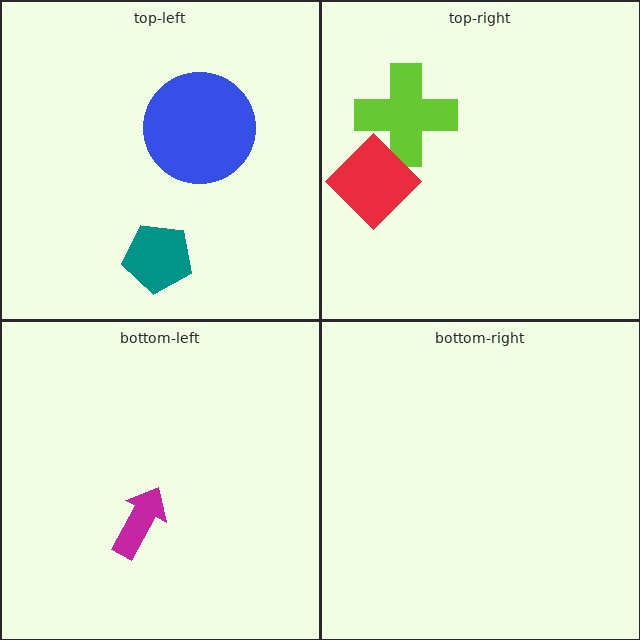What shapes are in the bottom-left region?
The magenta arrow.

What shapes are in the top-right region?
The lime cross, the red diamond.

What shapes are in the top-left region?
The blue circle, the teal pentagon.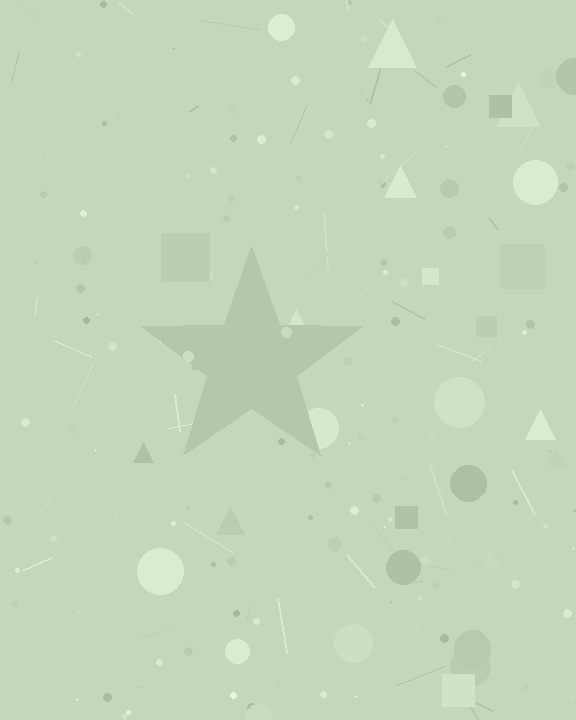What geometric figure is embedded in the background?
A star is embedded in the background.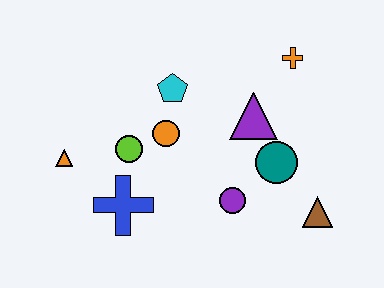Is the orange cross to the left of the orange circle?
No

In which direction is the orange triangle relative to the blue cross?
The orange triangle is to the left of the blue cross.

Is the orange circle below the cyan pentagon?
Yes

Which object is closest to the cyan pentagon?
The orange circle is closest to the cyan pentagon.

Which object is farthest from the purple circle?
The orange triangle is farthest from the purple circle.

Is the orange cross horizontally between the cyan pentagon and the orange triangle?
No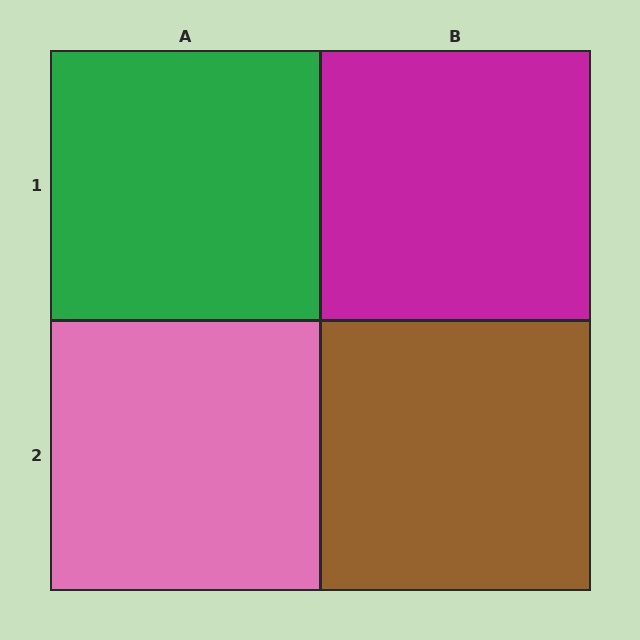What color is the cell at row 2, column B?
Brown.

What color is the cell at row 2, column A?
Pink.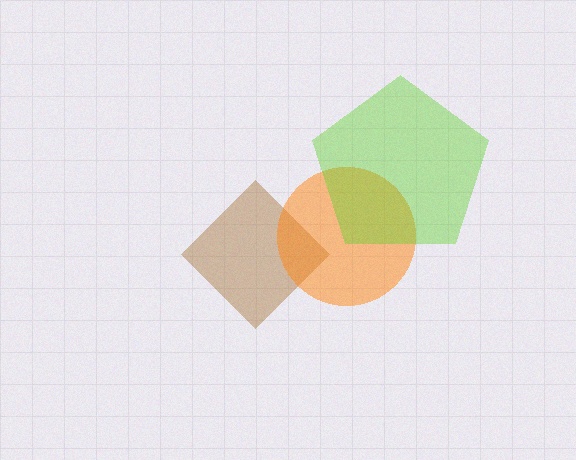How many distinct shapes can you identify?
There are 3 distinct shapes: a brown diamond, an orange circle, a lime pentagon.